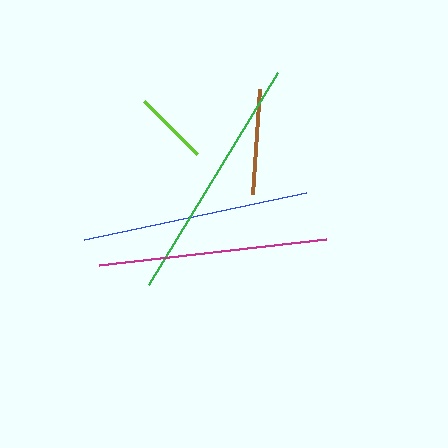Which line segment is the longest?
The green line is the longest at approximately 248 pixels.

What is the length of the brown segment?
The brown segment is approximately 105 pixels long.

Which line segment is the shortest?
The lime line is the shortest at approximately 75 pixels.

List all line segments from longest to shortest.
From longest to shortest: green, magenta, blue, brown, lime.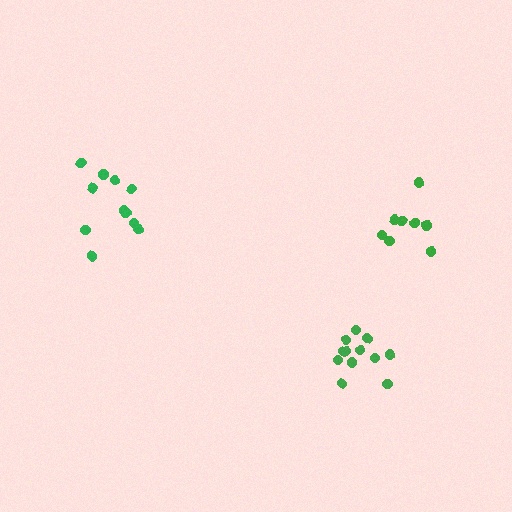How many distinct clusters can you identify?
There are 3 distinct clusters.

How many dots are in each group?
Group 1: 11 dots, Group 2: 8 dots, Group 3: 12 dots (31 total).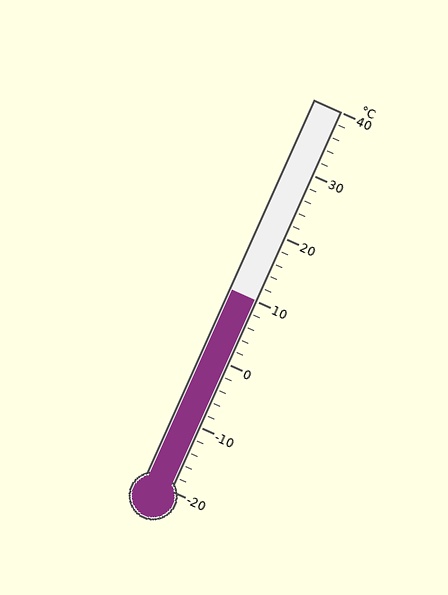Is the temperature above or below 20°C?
The temperature is below 20°C.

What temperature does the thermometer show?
The thermometer shows approximately 10°C.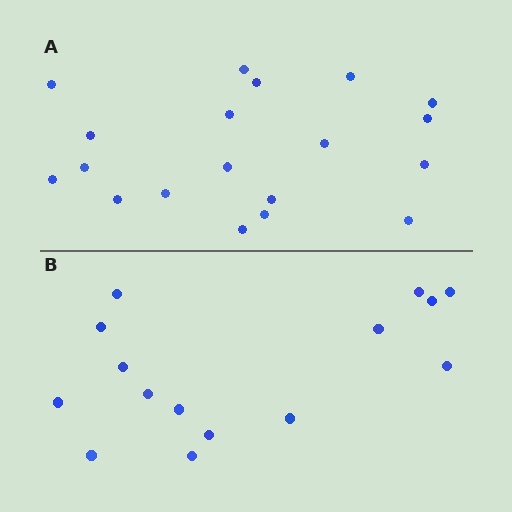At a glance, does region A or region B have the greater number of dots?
Region A (the top region) has more dots.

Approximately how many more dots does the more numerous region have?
Region A has about 4 more dots than region B.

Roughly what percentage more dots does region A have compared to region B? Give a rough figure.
About 25% more.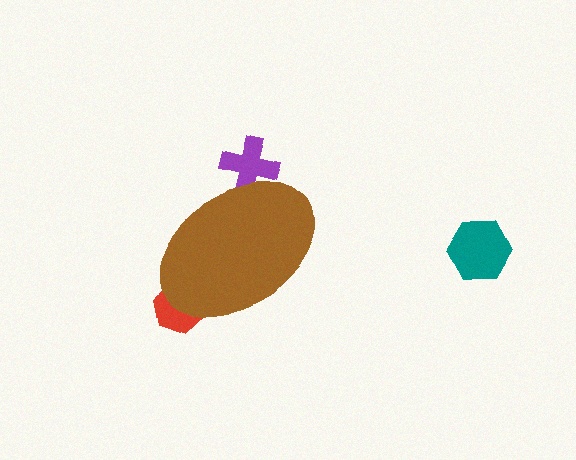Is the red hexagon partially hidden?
Yes, the red hexagon is partially hidden behind the brown ellipse.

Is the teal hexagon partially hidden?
No, the teal hexagon is fully visible.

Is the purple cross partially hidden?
Yes, the purple cross is partially hidden behind the brown ellipse.